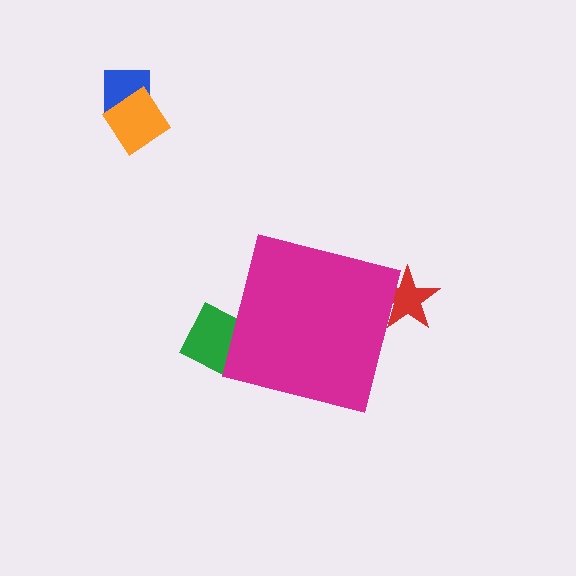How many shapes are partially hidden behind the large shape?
2 shapes are partially hidden.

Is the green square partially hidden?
Yes, the green square is partially hidden behind the magenta square.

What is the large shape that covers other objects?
A magenta square.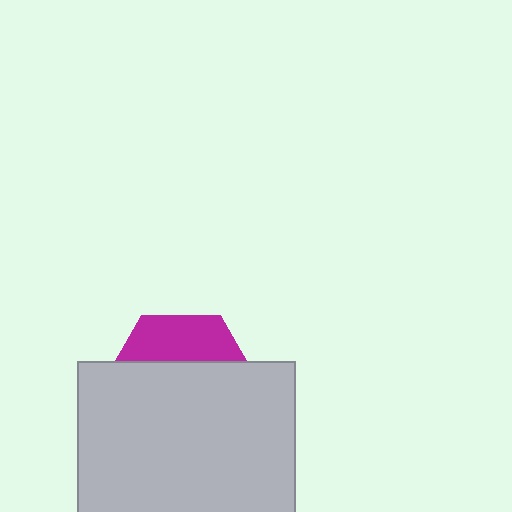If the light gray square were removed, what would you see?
You would see the complete magenta hexagon.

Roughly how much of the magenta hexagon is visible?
A small part of it is visible (roughly 30%).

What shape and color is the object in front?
The object in front is a light gray square.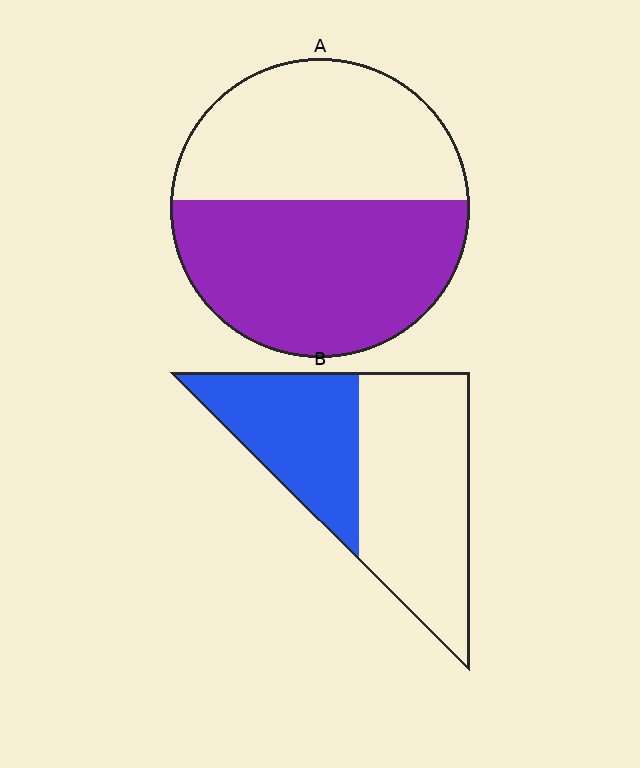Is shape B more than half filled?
No.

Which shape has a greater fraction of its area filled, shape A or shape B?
Shape A.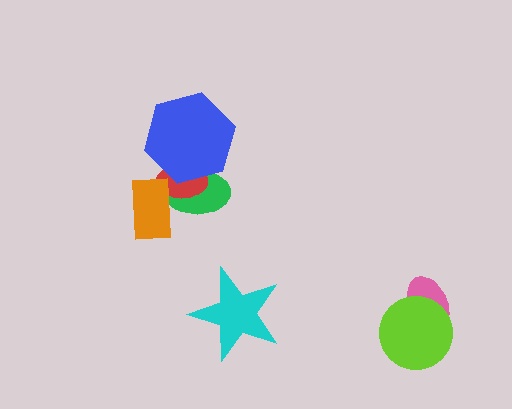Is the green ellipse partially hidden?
Yes, it is partially covered by another shape.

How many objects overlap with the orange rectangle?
2 objects overlap with the orange rectangle.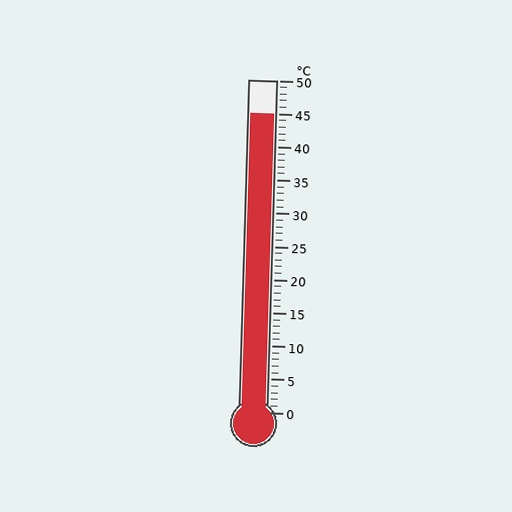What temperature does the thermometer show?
The thermometer shows approximately 45°C.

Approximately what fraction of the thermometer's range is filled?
The thermometer is filled to approximately 90% of its range.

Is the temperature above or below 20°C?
The temperature is above 20°C.